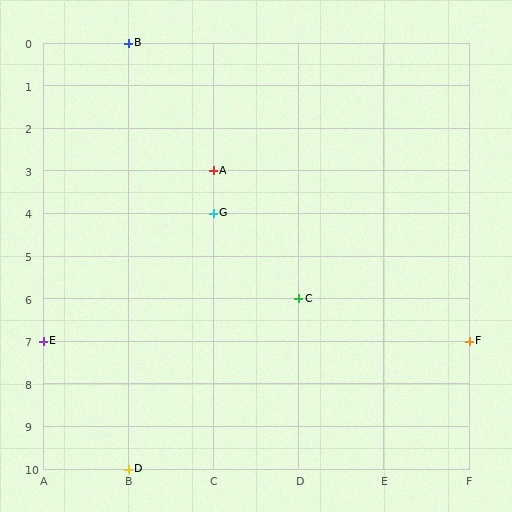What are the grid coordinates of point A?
Point A is at grid coordinates (C, 3).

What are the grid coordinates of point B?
Point B is at grid coordinates (B, 0).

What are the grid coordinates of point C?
Point C is at grid coordinates (D, 6).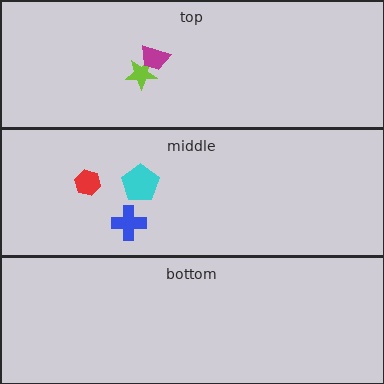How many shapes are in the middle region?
3.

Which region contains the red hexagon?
The middle region.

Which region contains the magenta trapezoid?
The top region.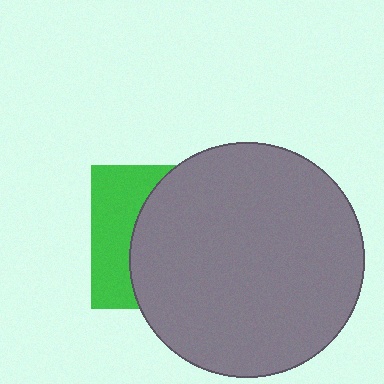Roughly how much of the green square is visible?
A small part of it is visible (roughly 34%).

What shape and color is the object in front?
The object in front is a gray circle.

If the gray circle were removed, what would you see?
You would see the complete green square.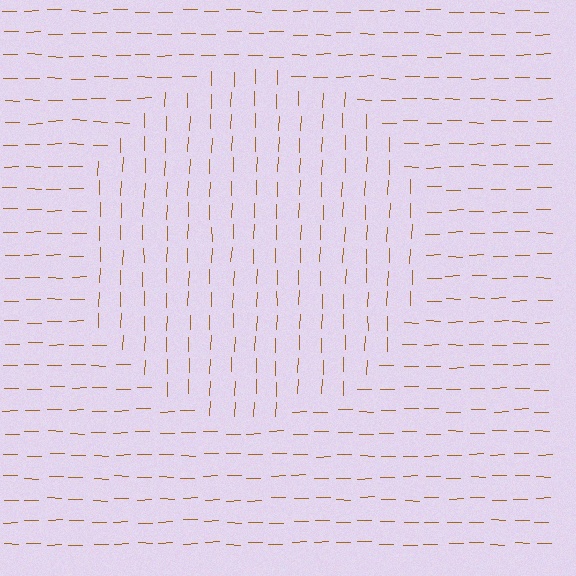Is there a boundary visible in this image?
Yes, there is a texture boundary formed by a change in line orientation.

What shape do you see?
I see a circle.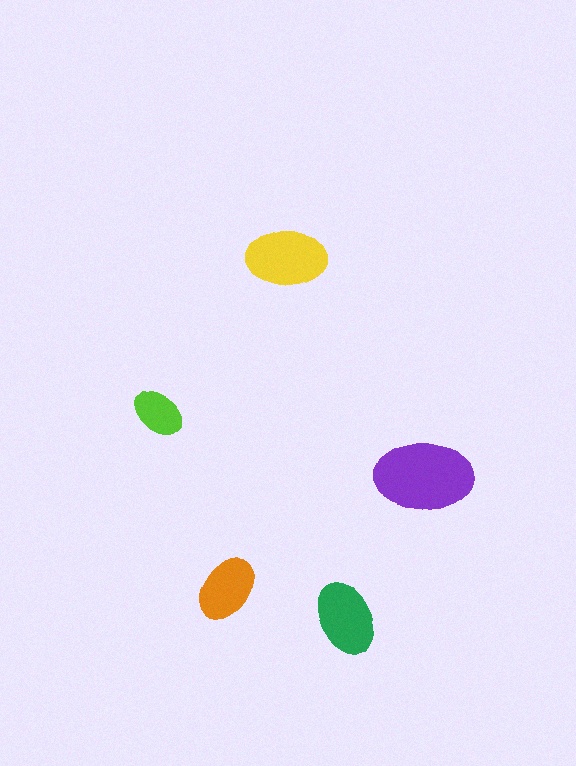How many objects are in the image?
There are 5 objects in the image.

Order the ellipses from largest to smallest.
the purple one, the yellow one, the green one, the orange one, the lime one.